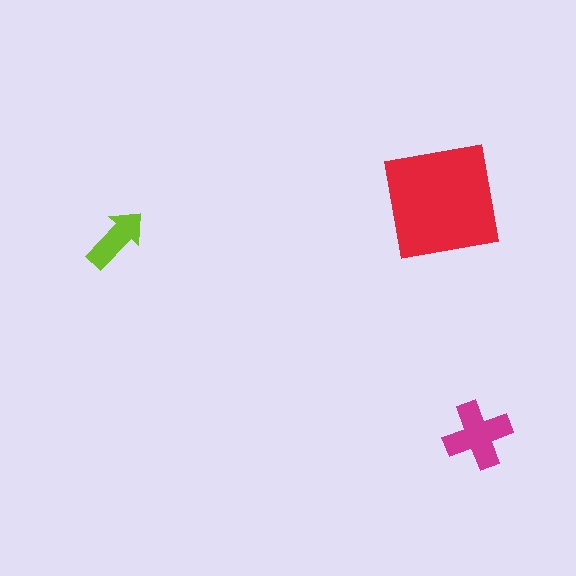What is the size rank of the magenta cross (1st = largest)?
2nd.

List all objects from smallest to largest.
The lime arrow, the magenta cross, the red square.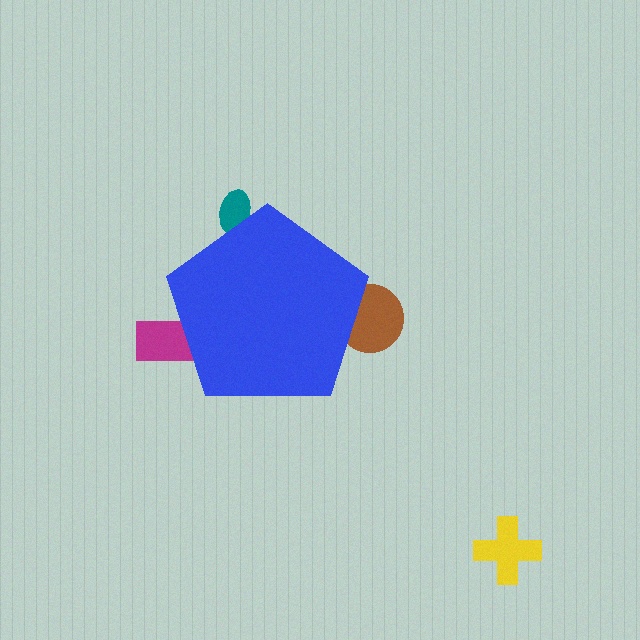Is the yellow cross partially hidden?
No, the yellow cross is fully visible.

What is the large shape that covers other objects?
A blue pentagon.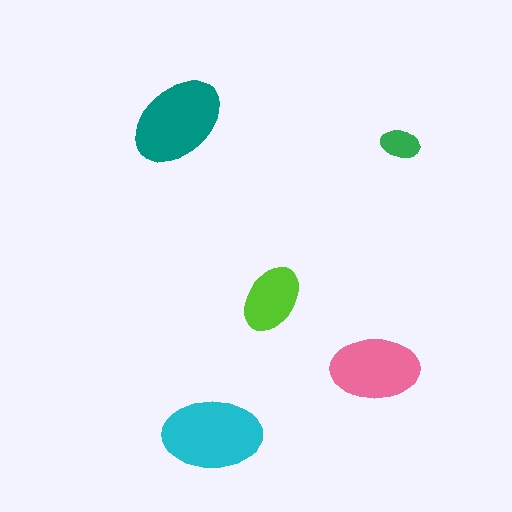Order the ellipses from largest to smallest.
the cyan one, the teal one, the pink one, the lime one, the green one.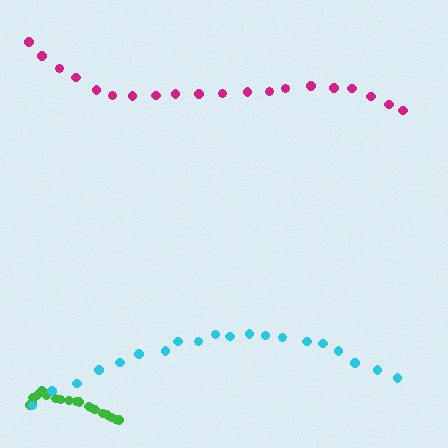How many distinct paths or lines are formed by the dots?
There are 3 distinct paths.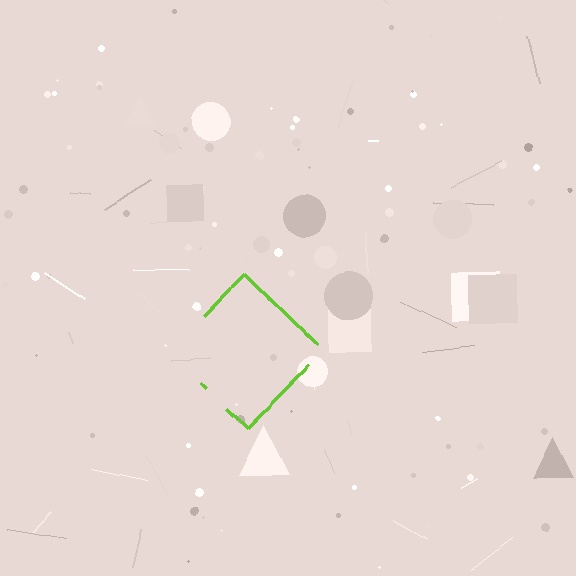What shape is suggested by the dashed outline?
The dashed outline suggests a diamond.